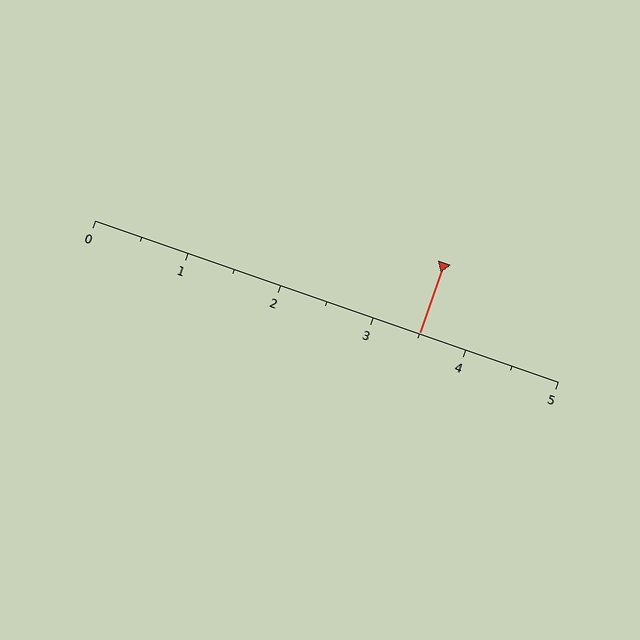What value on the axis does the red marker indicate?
The marker indicates approximately 3.5.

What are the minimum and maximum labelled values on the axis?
The axis runs from 0 to 5.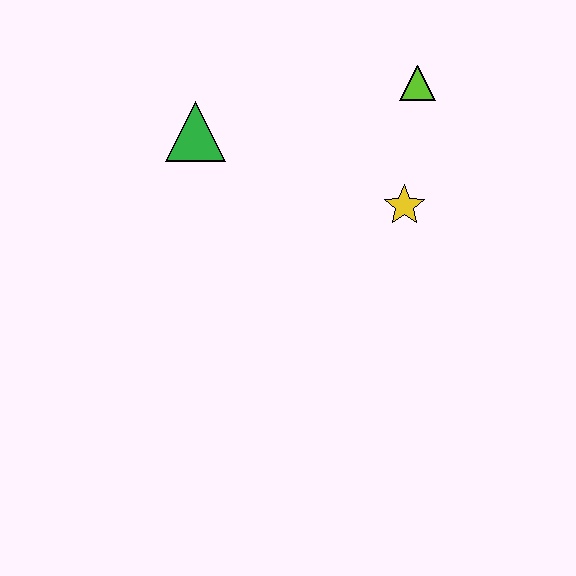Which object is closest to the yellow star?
The lime triangle is closest to the yellow star.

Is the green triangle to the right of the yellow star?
No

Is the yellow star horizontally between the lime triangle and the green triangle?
Yes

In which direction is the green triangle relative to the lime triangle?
The green triangle is to the left of the lime triangle.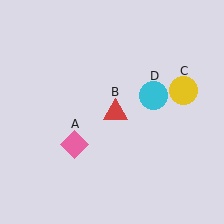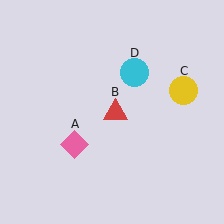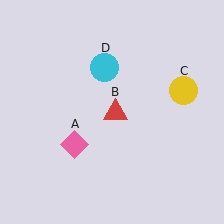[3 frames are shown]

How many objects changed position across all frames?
1 object changed position: cyan circle (object D).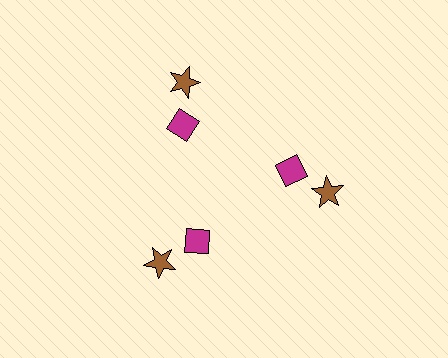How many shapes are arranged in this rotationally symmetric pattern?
There are 6 shapes, arranged in 3 groups of 2.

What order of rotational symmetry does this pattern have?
This pattern has 3-fold rotational symmetry.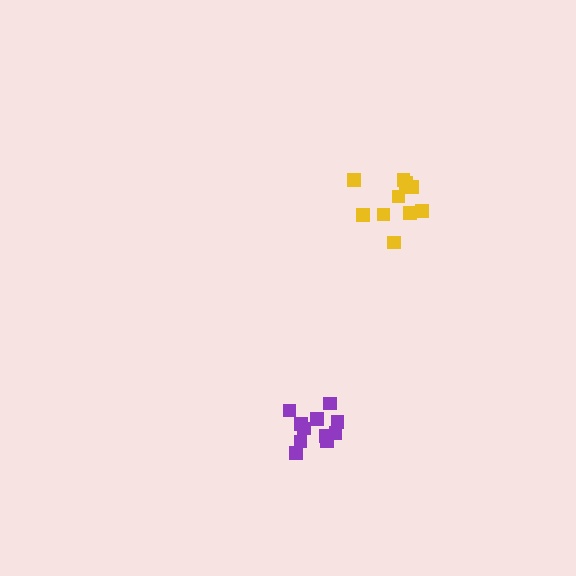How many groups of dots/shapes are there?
There are 2 groups.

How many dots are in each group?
Group 1: 10 dots, Group 2: 11 dots (21 total).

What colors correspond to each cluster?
The clusters are colored: yellow, purple.